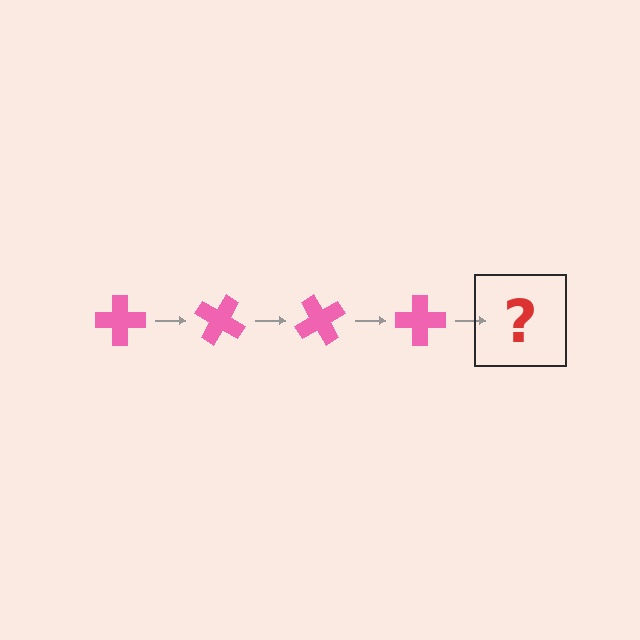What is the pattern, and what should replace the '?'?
The pattern is that the cross rotates 30 degrees each step. The '?' should be a pink cross rotated 120 degrees.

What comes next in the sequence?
The next element should be a pink cross rotated 120 degrees.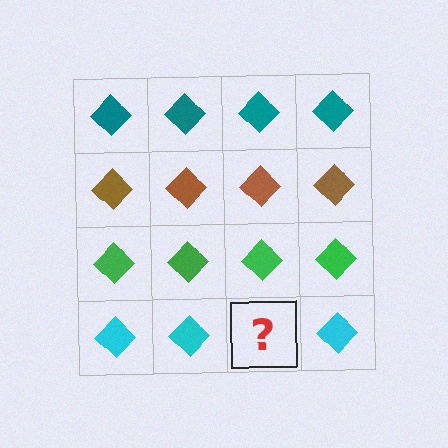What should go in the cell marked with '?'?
The missing cell should contain a cyan diamond.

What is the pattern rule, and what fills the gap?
The rule is that each row has a consistent color. The gap should be filled with a cyan diamond.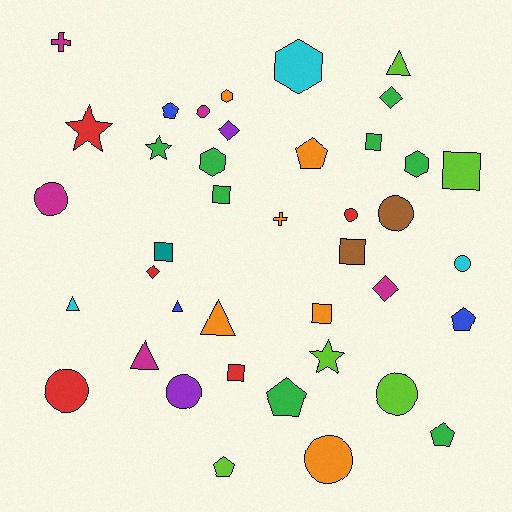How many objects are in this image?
There are 40 objects.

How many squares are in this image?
There are 7 squares.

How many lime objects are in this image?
There are 5 lime objects.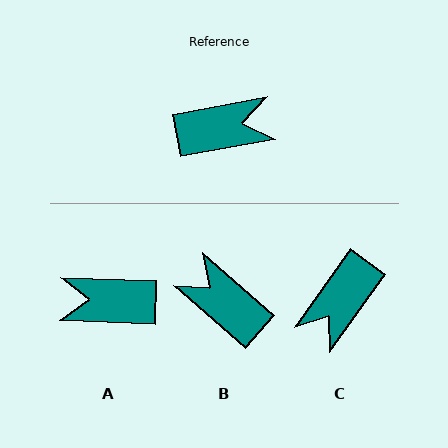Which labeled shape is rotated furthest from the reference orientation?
A, about 167 degrees away.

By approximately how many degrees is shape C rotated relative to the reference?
Approximately 136 degrees clockwise.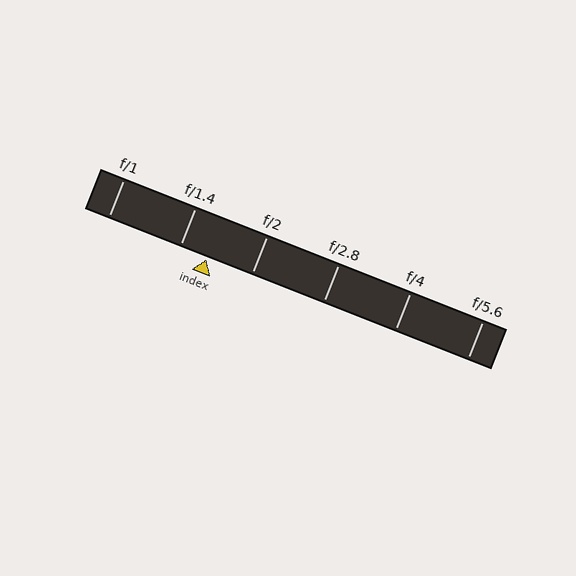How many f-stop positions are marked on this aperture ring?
There are 6 f-stop positions marked.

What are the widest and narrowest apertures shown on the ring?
The widest aperture shown is f/1 and the narrowest is f/5.6.